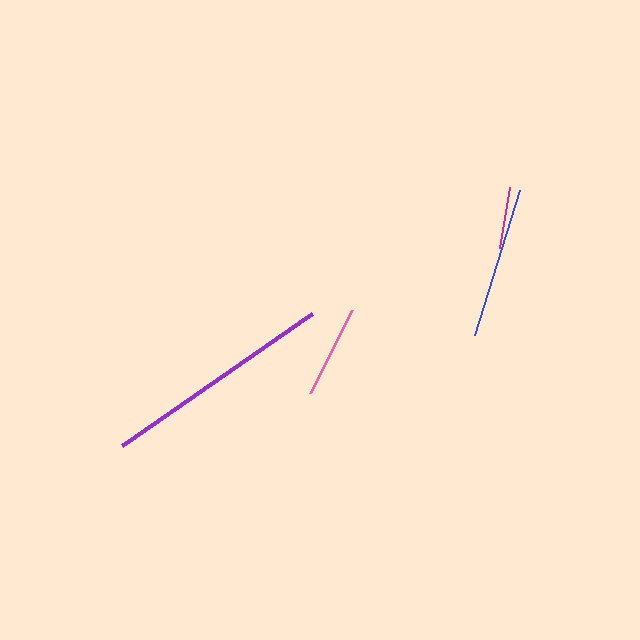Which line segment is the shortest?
The magenta line is the shortest at approximately 61 pixels.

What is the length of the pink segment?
The pink segment is approximately 93 pixels long.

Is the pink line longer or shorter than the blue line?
The blue line is longer than the pink line.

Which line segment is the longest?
The purple line is the longest at approximately 231 pixels.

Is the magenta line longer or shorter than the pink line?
The pink line is longer than the magenta line.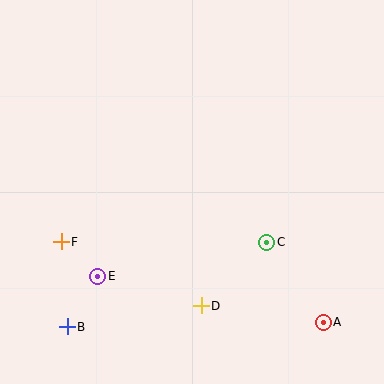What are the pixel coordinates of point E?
Point E is at (98, 276).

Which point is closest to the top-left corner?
Point F is closest to the top-left corner.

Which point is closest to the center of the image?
Point C at (267, 242) is closest to the center.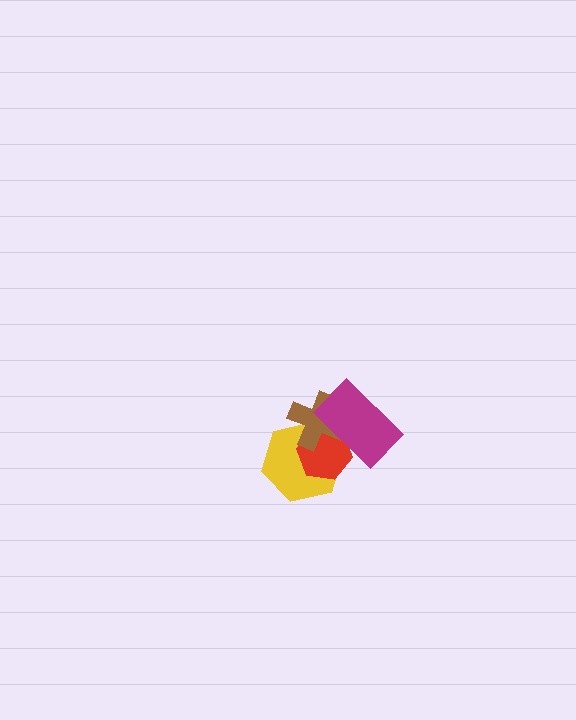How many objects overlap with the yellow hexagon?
3 objects overlap with the yellow hexagon.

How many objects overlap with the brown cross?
3 objects overlap with the brown cross.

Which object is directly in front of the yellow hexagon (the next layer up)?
The red hexagon is directly in front of the yellow hexagon.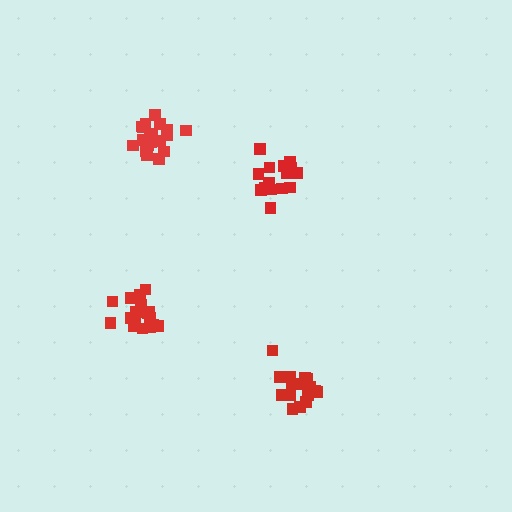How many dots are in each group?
Group 1: 17 dots, Group 2: 15 dots, Group 3: 20 dots, Group 4: 18 dots (70 total).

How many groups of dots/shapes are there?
There are 4 groups.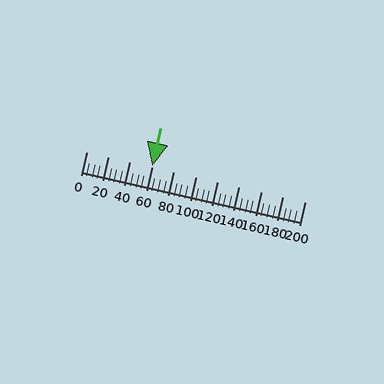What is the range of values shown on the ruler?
The ruler shows values from 0 to 200.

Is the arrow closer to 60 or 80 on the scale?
The arrow is closer to 60.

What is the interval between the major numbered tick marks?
The major tick marks are spaced 20 units apart.